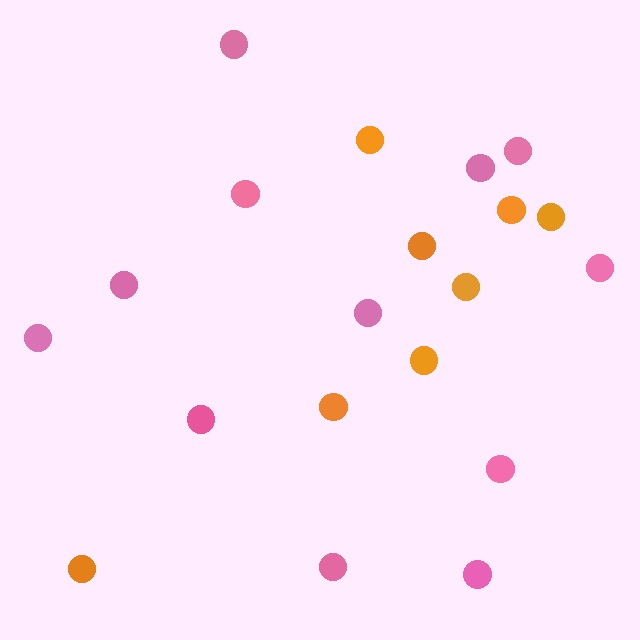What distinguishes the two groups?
There are 2 groups: one group of pink circles (12) and one group of orange circles (8).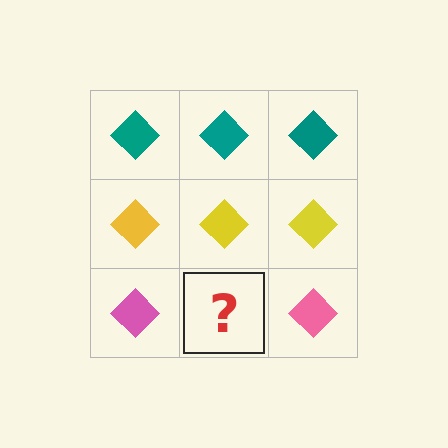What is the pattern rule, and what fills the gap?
The rule is that each row has a consistent color. The gap should be filled with a pink diamond.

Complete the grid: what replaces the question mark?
The question mark should be replaced with a pink diamond.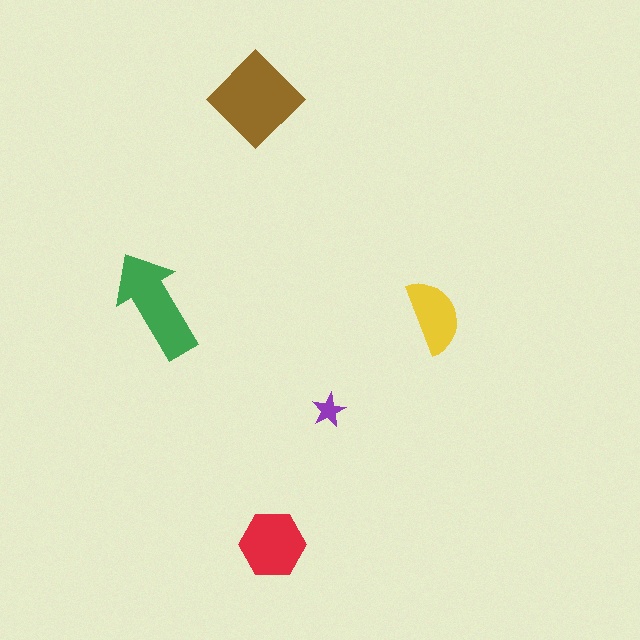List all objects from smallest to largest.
The purple star, the yellow semicircle, the red hexagon, the green arrow, the brown diamond.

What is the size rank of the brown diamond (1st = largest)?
1st.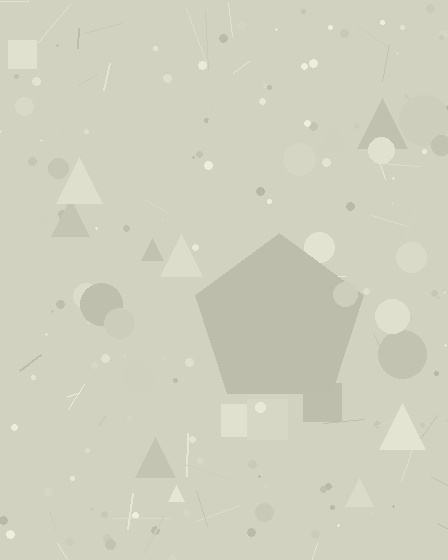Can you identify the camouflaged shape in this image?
The camouflaged shape is a pentagon.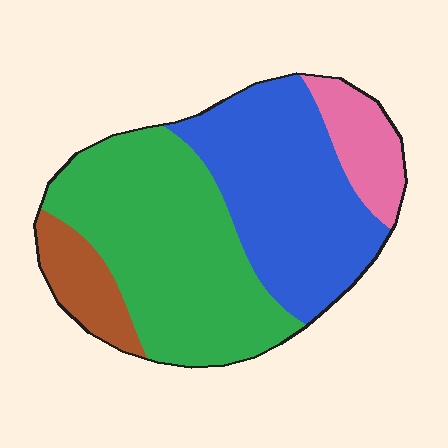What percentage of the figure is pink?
Pink takes up about one tenth (1/10) of the figure.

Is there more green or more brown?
Green.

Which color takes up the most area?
Green, at roughly 45%.